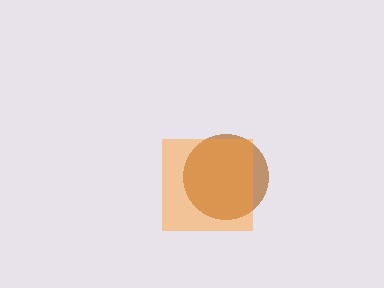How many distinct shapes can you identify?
There are 2 distinct shapes: a brown circle, an orange square.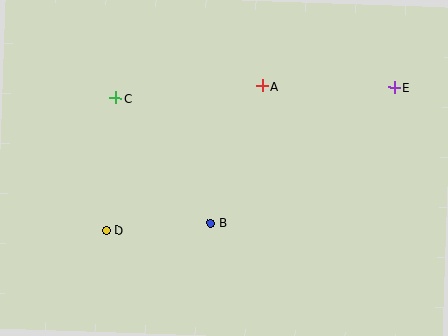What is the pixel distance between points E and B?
The distance between E and B is 228 pixels.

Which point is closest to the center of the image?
Point B at (211, 223) is closest to the center.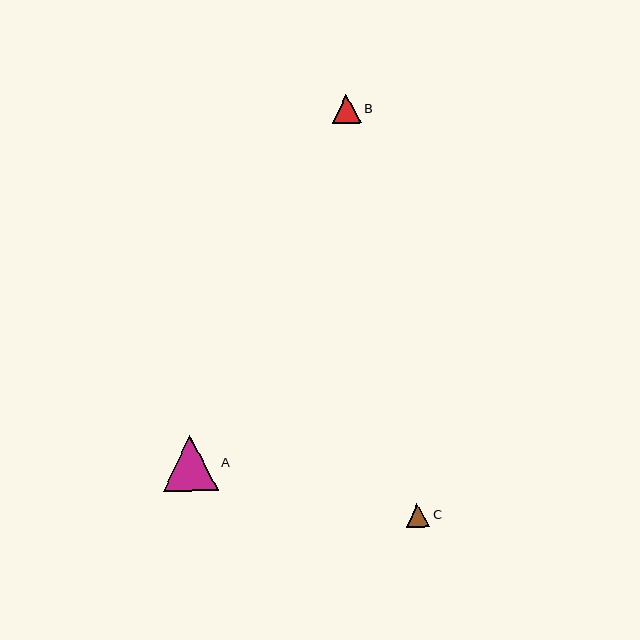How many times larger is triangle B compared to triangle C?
Triangle B is approximately 1.2 times the size of triangle C.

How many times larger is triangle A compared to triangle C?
Triangle A is approximately 2.3 times the size of triangle C.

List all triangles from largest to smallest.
From largest to smallest: A, B, C.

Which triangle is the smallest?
Triangle C is the smallest with a size of approximately 24 pixels.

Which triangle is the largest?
Triangle A is the largest with a size of approximately 55 pixels.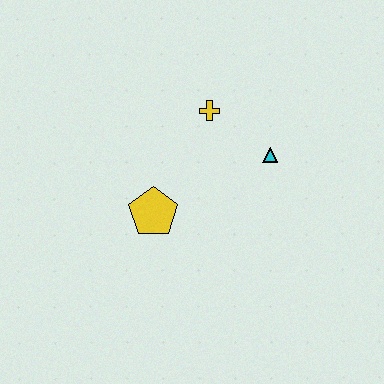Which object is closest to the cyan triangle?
The yellow cross is closest to the cyan triangle.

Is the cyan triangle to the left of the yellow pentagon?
No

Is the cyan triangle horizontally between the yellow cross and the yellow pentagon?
No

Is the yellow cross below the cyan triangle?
No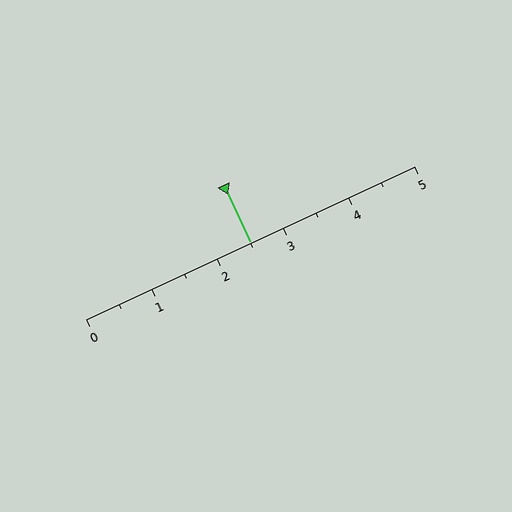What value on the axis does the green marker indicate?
The marker indicates approximately 2.5.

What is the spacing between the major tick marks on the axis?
The major ticks are spaced 1 apart.